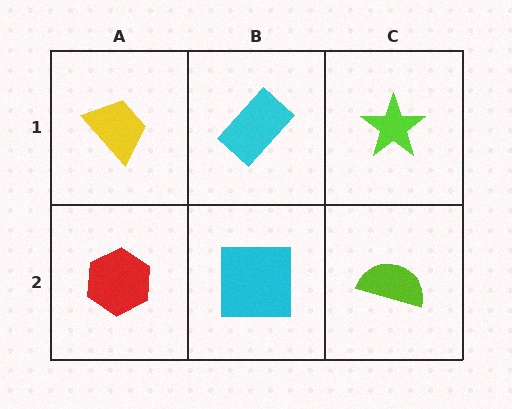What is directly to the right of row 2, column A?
A cyan square.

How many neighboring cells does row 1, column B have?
3.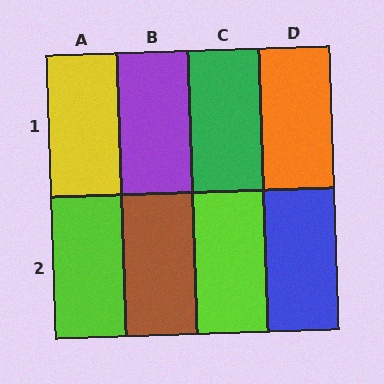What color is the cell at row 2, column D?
Blue.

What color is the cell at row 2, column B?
Brown.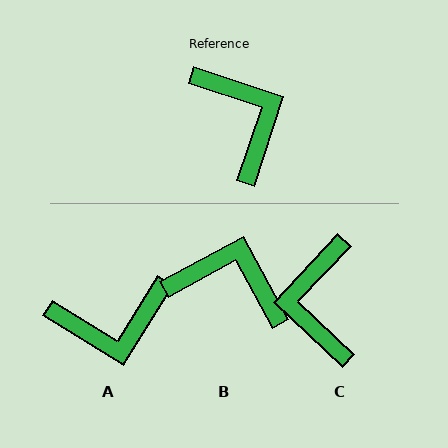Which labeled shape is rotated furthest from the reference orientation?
C, about 155 degrees away.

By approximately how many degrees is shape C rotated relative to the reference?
Approximately 155 degrees counter-clockwise.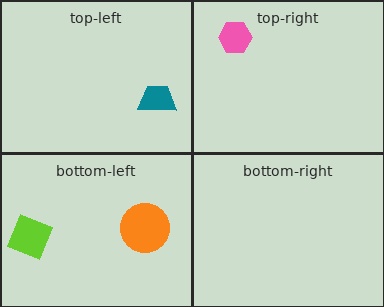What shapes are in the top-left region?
The teal trapezoid.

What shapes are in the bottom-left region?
The orange circle, the lime square.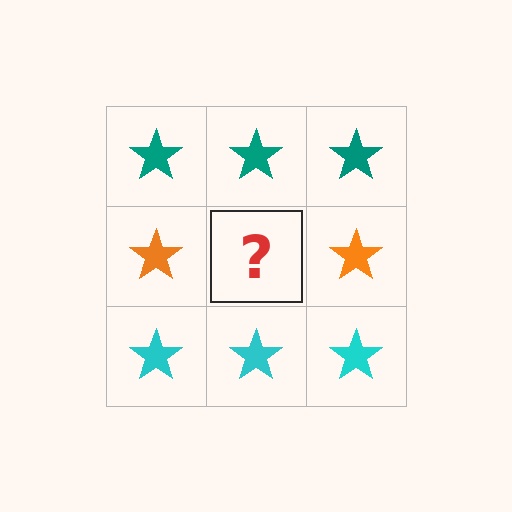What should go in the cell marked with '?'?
The missing cell should contain an orange star.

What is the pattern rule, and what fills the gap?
The rule is that each row has a consistent color. The gap should be filled with an orange star.